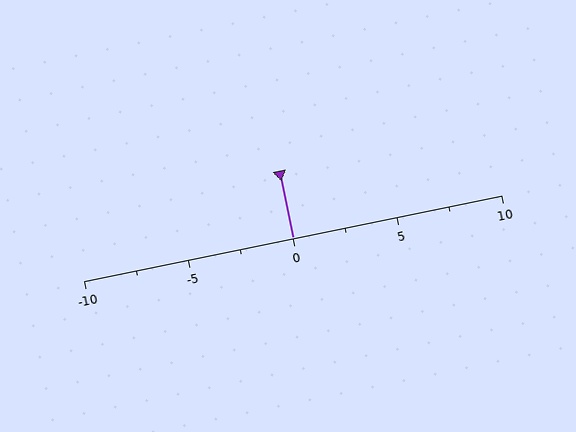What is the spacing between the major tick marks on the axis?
The major ticks are spaced 5 apart.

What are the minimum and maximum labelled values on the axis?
The axis runs from -10 to 10.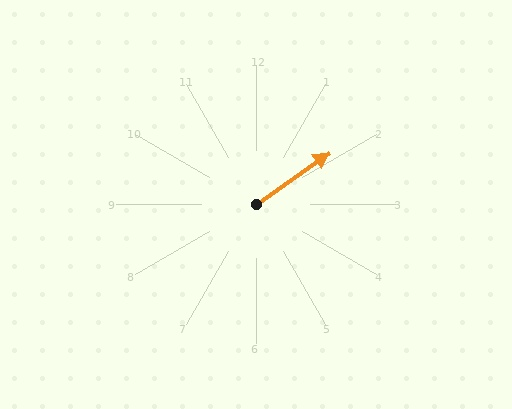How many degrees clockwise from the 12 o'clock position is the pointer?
Approximately 55 degrees.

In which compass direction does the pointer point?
Northeast.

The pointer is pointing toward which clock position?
Roughly 2 o'clock.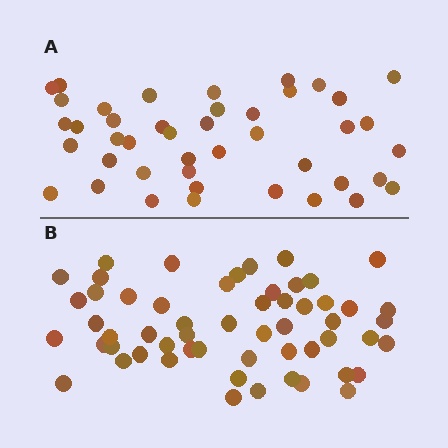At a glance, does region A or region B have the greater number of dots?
Region B (the bottom region) has more dots.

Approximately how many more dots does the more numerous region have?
Region B has approximately 15 more dots than region A.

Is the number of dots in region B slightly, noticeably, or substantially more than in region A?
Region B has noticeably more, but not dramatically so. The ratio is roughly 1.3 to 1.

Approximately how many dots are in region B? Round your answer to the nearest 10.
About 60 dots. (The exact count is 56, which rounds to 60.)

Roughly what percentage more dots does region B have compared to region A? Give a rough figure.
About 30% more.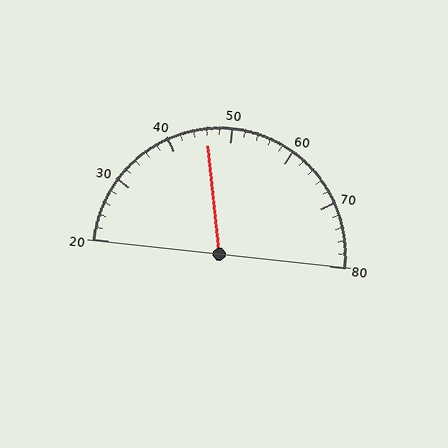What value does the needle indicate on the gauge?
The needle indicates approximately 46.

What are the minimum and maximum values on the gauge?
The gauge ranges from 20 to 80.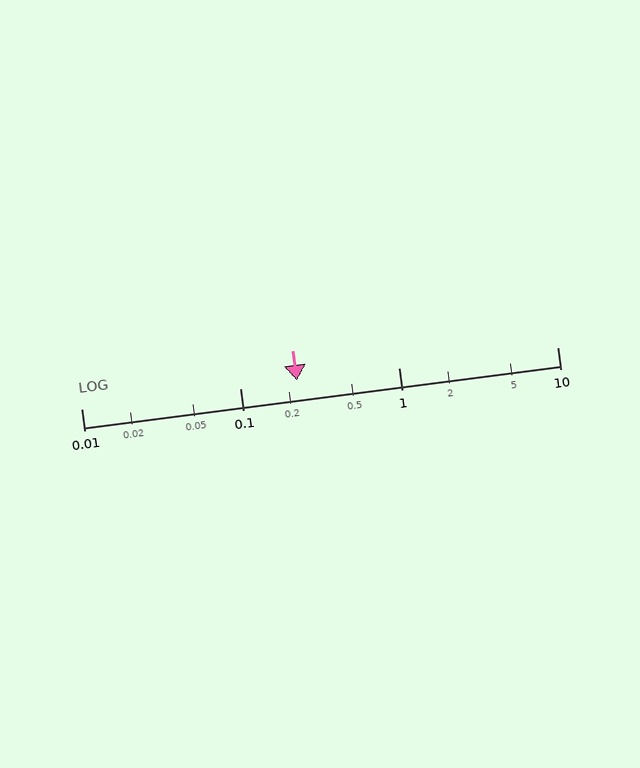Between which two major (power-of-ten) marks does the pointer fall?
The pointer is between 0.1 and 1.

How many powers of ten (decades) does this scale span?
The scale spans 3 decades, from 0.01 to 10.